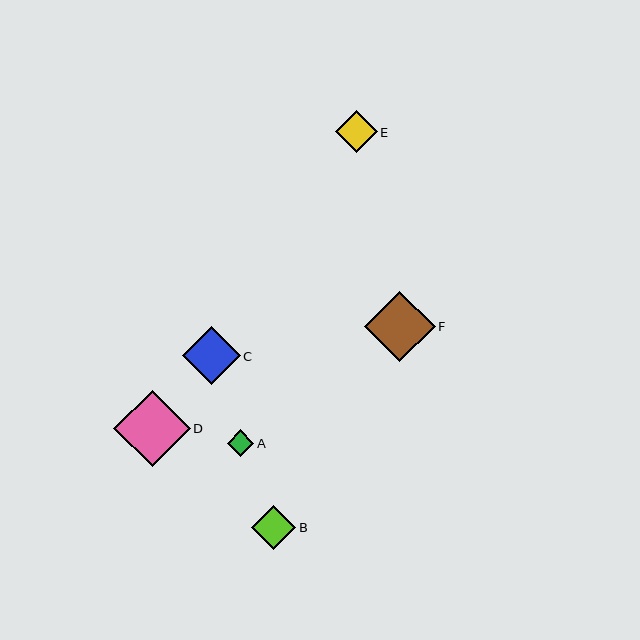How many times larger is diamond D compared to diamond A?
Diamond D is approximately 2.9 times the size of diamond A.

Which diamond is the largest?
Diamond D is the largest with a size of approximately 76 pixels.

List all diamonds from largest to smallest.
From largest to smallest: D, F, C, B, E, A.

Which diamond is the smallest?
Diamond A is the smallest with a size of approximately 27 pixels.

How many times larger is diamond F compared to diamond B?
Diamond F is approximately 1.6 times the size of diamond B.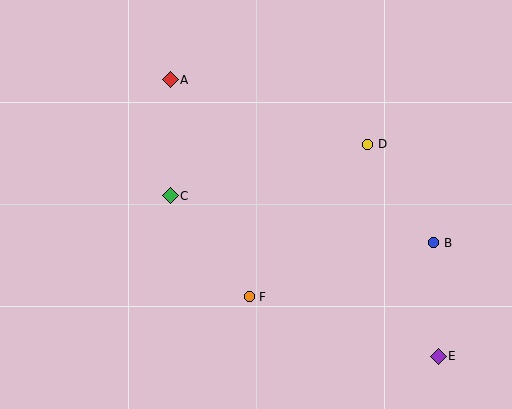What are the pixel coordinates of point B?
Point B is at (434, 243).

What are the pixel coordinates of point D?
Point D is at (368, 144).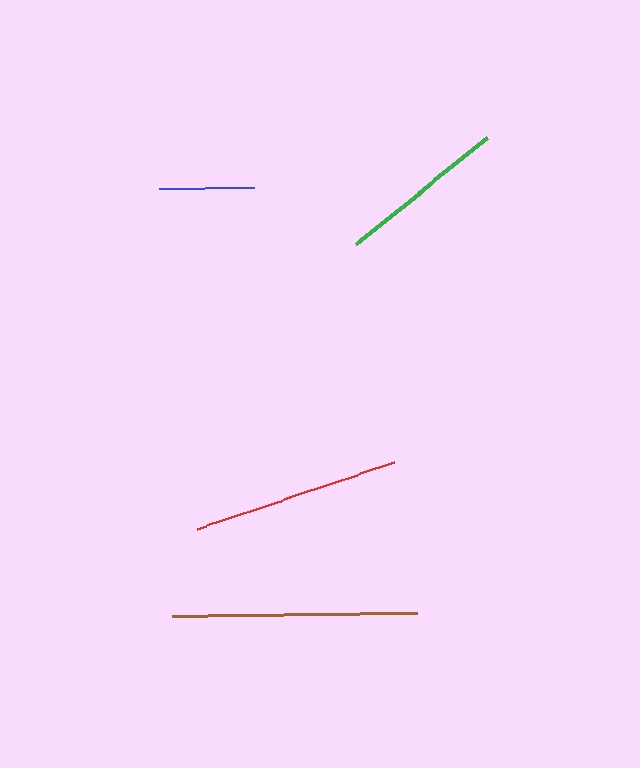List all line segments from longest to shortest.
From longest to shortest: brown, red, green, blue.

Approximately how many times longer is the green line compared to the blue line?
The green line is approximately 1.8 times the length of the blue line.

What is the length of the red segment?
The red segment is approximately 208 pixels long.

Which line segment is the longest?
The brown line is the longest at approximately 244 pixels.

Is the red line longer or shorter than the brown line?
The brown line is longer than the red line.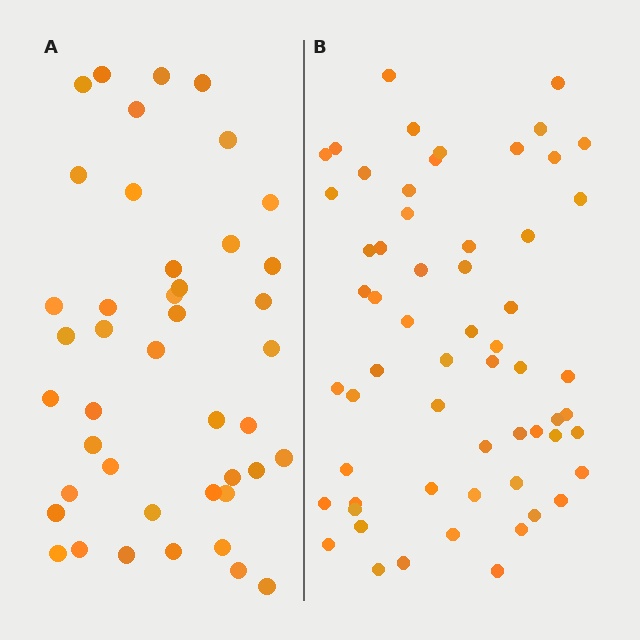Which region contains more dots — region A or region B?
Region B (the right region) has more dots.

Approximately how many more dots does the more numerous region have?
Region B has approximately 15 more dots than region A.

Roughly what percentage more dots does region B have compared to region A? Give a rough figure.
About 40% more.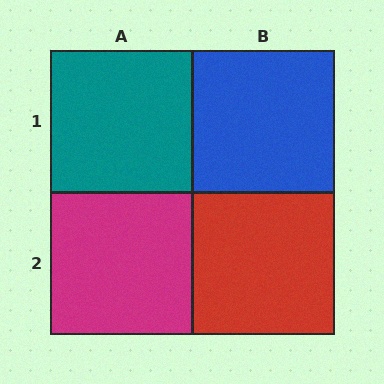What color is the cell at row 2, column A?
Magenta.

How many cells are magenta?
1 cell is magenta.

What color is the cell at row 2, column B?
Red.